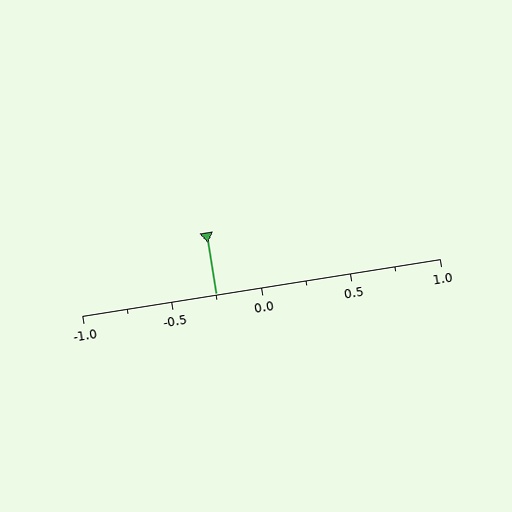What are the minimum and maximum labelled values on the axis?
The axis runs from -1.0 to 1.0.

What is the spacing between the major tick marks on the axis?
The major ticks are spaced 0.5 apart.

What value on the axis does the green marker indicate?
The marker indicates approximately -0.25.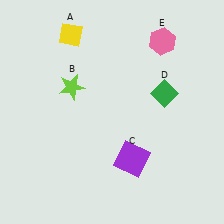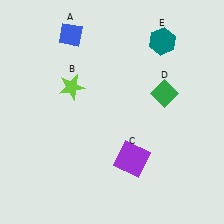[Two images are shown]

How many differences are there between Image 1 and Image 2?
There are 2 differences between the two images.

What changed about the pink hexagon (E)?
In Image 1, E is pink. In Image 2, it changed to teal.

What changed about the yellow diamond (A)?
In Image 1, A is yellow. In Image 2, it changed to blue.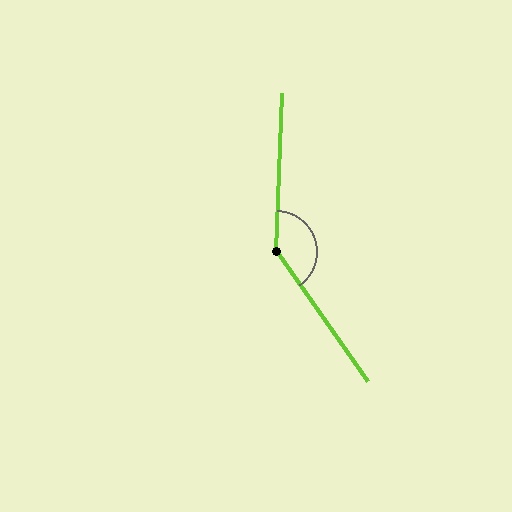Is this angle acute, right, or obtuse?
It is obtuse.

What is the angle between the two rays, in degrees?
Approximately 143 degrees.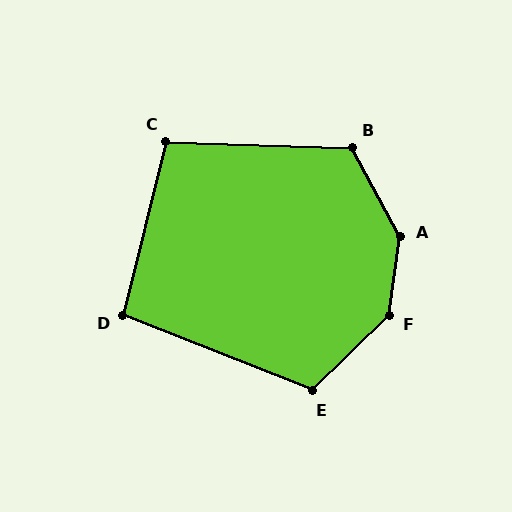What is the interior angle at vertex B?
Approximately 120 degrees (obtuse).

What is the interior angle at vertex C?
Approximately 102 degrees (obtuse).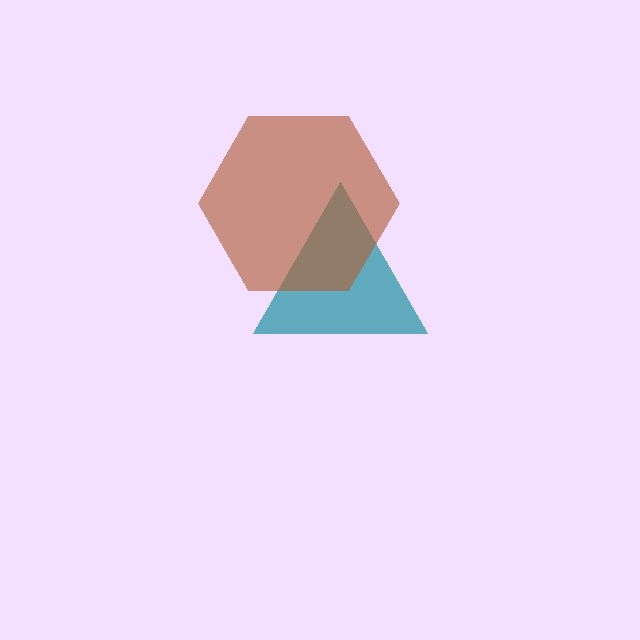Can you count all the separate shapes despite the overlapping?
Yes, there are 2 separate shapes.